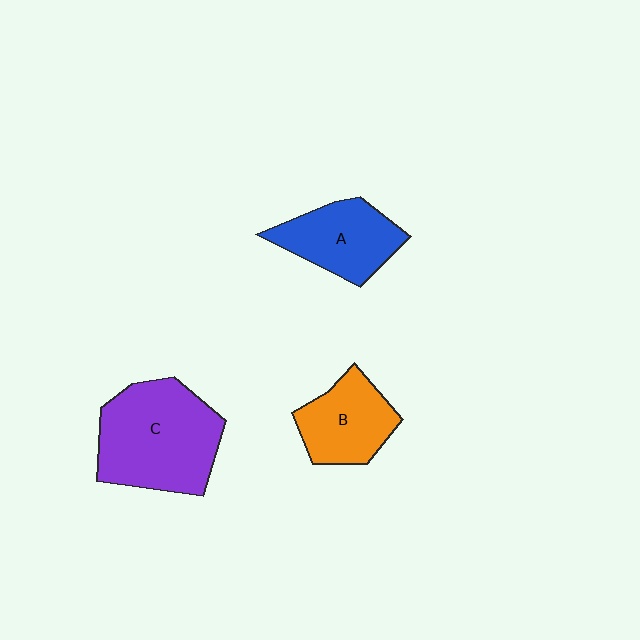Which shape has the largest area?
Shape C (purple).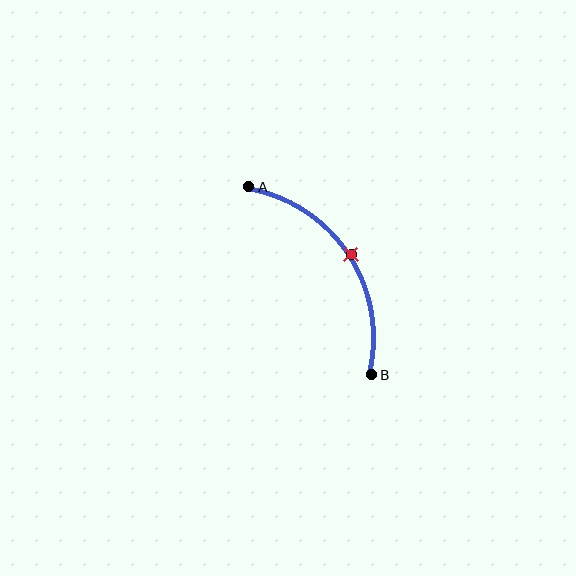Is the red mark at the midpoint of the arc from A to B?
Yes. The red mark lies on the arc at equal arc-length from both A and B — it is the arc midpoint.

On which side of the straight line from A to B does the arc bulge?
The arc bulges to the right of the straight line connecting A and B.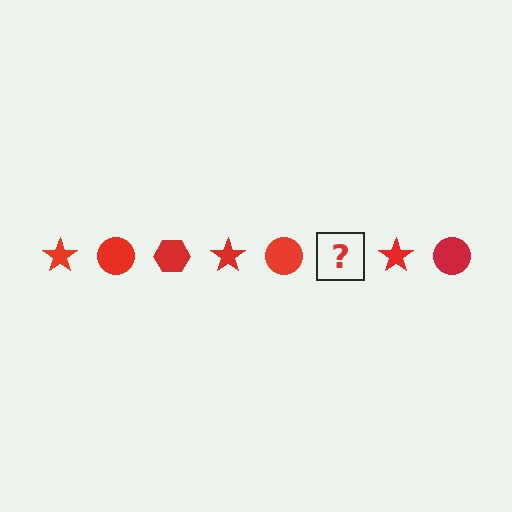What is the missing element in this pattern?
The missing element is a red hexagon.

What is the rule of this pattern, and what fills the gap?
The rule is that the pattern cycles through star, circle, hexagon shapes in red. The gap should be filled with a red hexagon.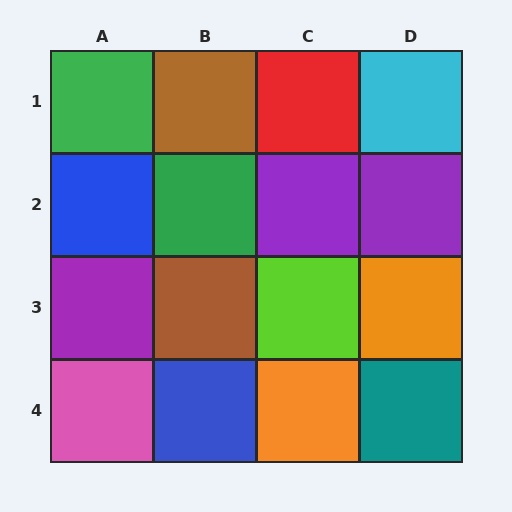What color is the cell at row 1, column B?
Brown.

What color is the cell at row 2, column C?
Purple.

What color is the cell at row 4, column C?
Orange.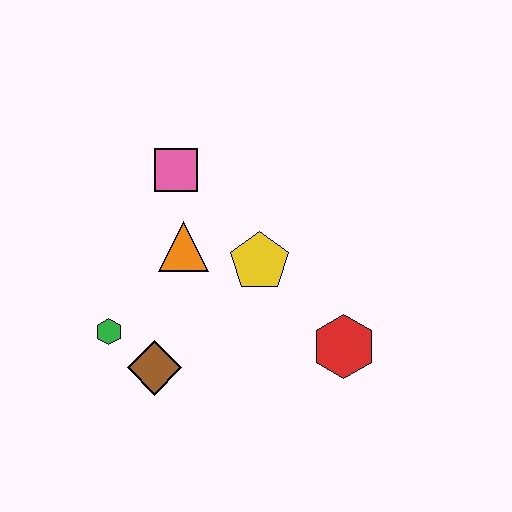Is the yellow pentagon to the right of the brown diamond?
Yes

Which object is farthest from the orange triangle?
The red hexagon is farthest from the orange triangle.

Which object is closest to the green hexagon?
The brown diamond is closest to the green hexagon.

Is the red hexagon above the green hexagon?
No